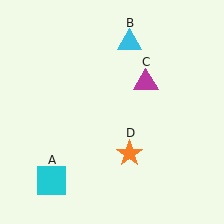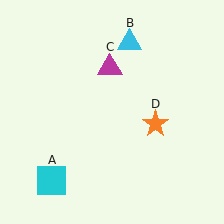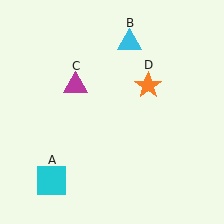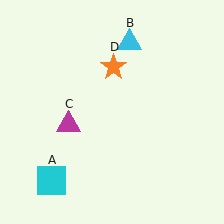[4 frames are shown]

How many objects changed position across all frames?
2 objects changed position: magenta triangle (object C), orange star (object D).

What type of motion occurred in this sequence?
The magenta triangle (object C), orange star (object D) rotated counterclockwise around the center of the scene.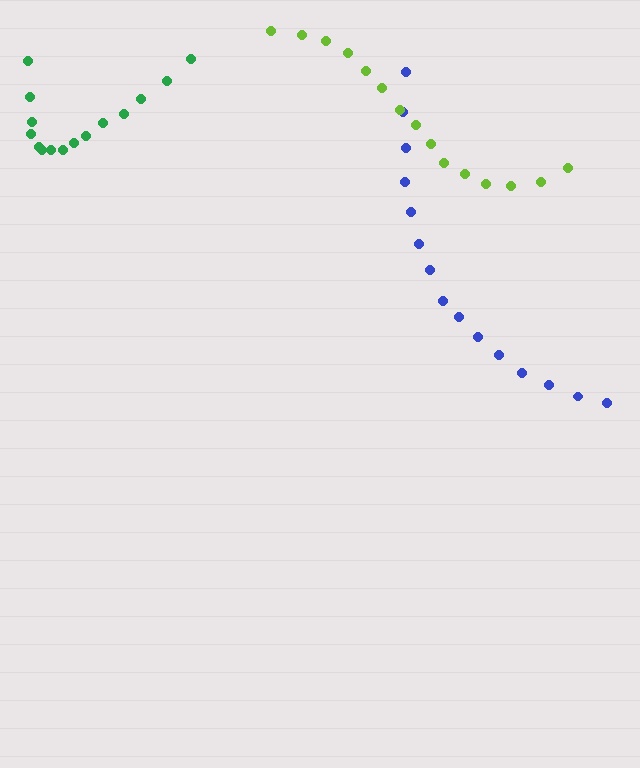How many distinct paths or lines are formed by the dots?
There are 3 distinct paths.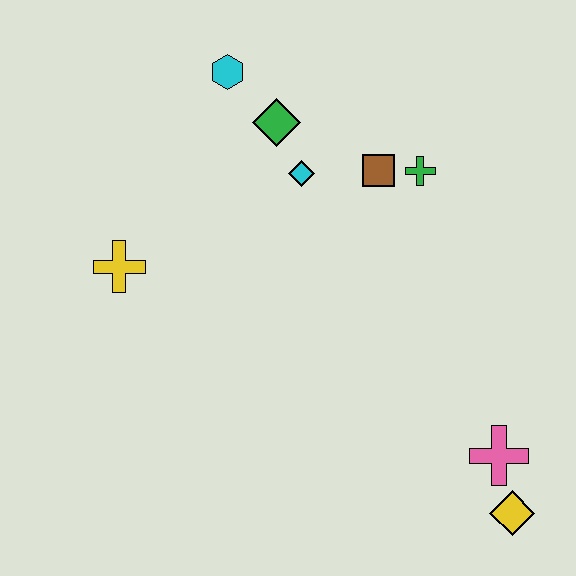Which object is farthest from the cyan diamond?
The yellow diamond is farthest from the cyan diamond.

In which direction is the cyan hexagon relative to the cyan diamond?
The cyan hexagon is above the cyan diamond.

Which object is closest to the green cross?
The brown square is closest to the green cross.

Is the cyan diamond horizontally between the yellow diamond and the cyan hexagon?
Yes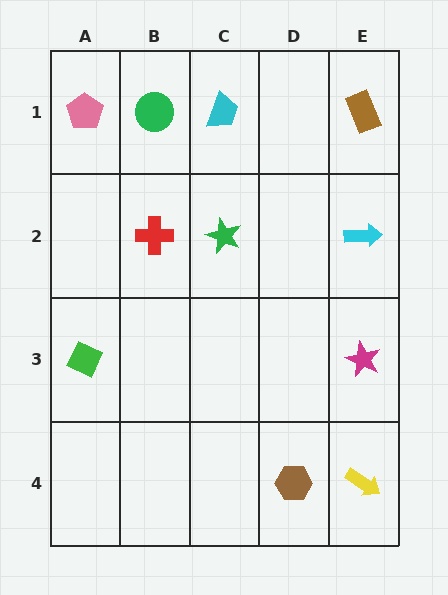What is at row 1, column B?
A green circle.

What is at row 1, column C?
A cyan trapezoid.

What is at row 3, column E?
A magenta star.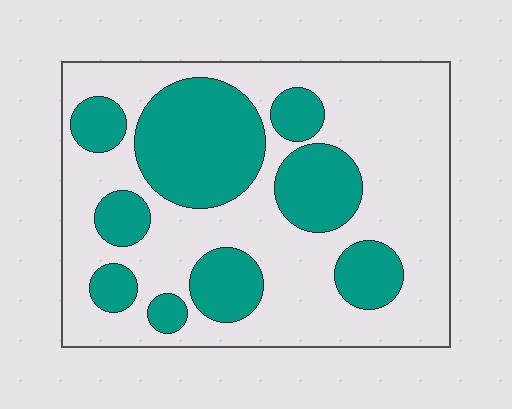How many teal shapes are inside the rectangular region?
9.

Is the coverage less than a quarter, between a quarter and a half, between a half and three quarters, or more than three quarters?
Between a quarter and a half.